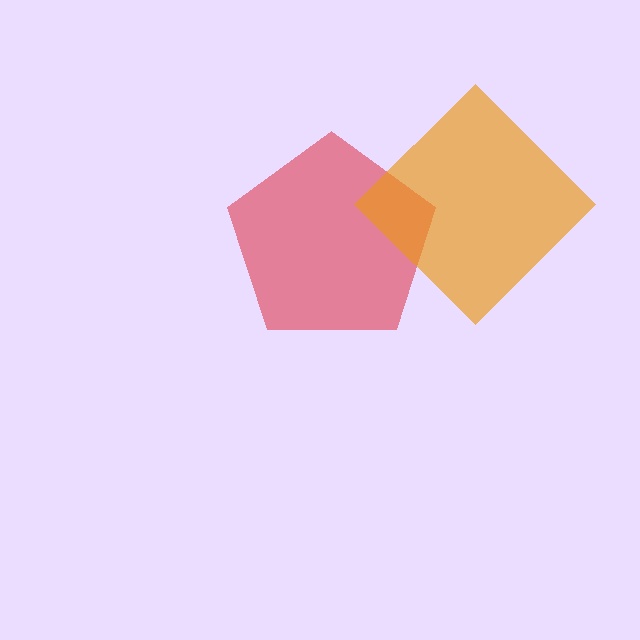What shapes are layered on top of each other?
The layered shapes are: a red pentagon, an orange diamond.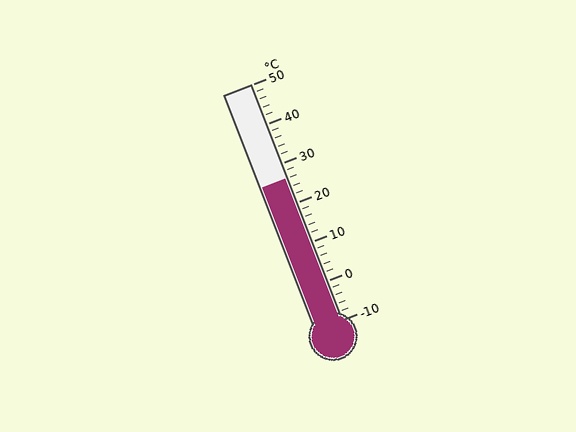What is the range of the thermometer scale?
The thermometer scale ranges from -10°C to 50°C.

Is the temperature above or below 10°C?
The temperature is above 10°C.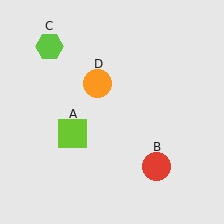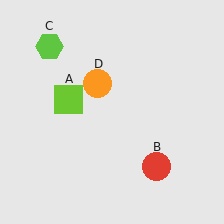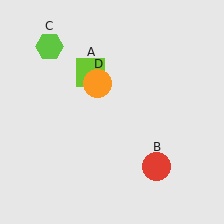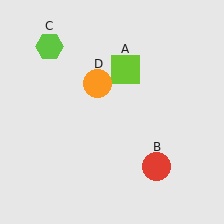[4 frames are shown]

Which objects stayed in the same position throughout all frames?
Red circle (object B) and lime hexagon (object C) and orange circle (object D) remained stationary.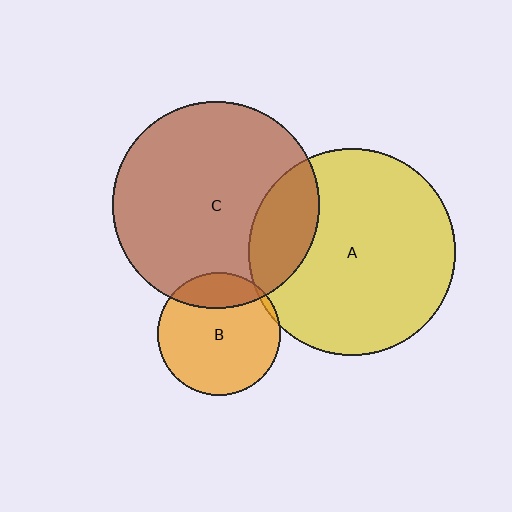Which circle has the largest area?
Circle C (brown).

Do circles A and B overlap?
Yes.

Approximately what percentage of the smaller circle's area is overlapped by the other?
Approximately 5%.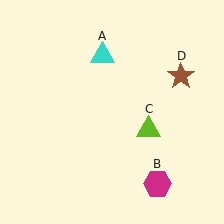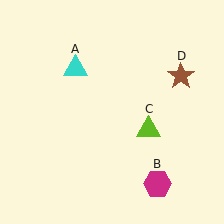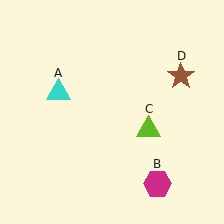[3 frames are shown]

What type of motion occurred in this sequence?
The cyan triangle (object A) rotated counterclockwise around the center of the scene.